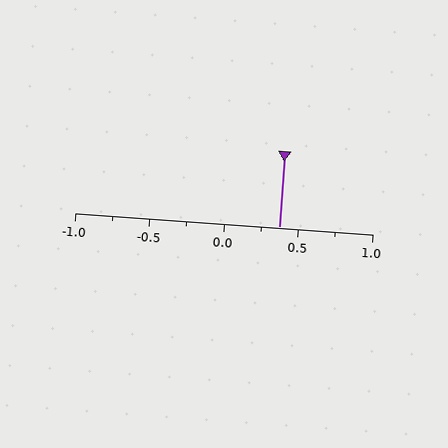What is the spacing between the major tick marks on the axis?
The major ticks are spaced 0.5 apart.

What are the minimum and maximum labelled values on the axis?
The axis runs from -1.0 to 1.0.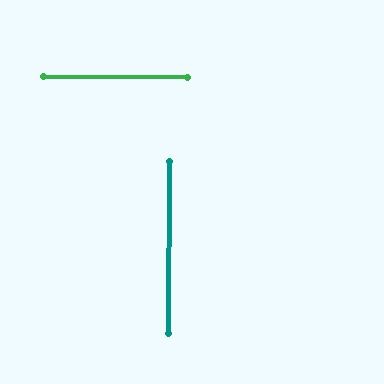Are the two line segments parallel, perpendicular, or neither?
Perpendicular — they meet at approximately 90°.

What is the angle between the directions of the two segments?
Approximately 90 degrees.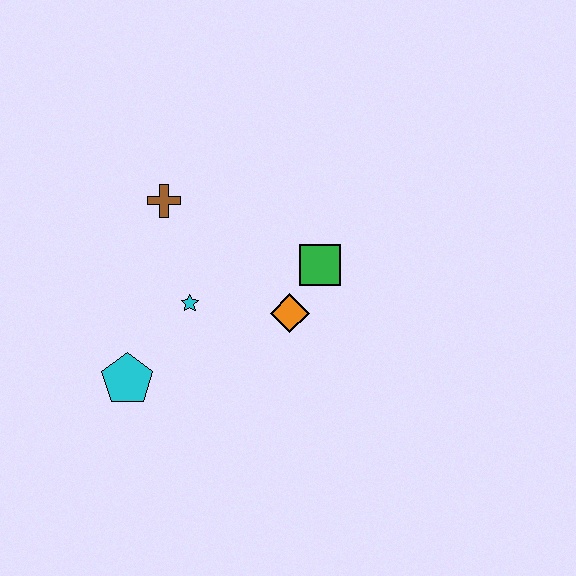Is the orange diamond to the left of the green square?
Yes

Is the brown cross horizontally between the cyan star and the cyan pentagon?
Yes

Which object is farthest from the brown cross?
The cyan pentagon is farthest from the brown cross.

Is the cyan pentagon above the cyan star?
No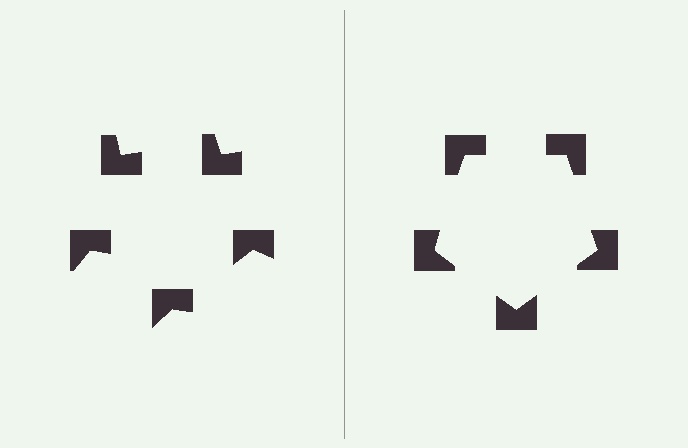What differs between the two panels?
The notched squares are positioned identically on both sides; only the wedge orientations differ. On the right they align to a pentagon; on the left they are misaligned.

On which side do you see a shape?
An illusory pentagon appears on the right side. On the left side the wedge cuts are rotated, so no coherent shape forms.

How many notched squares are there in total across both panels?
10 — 5 on each side.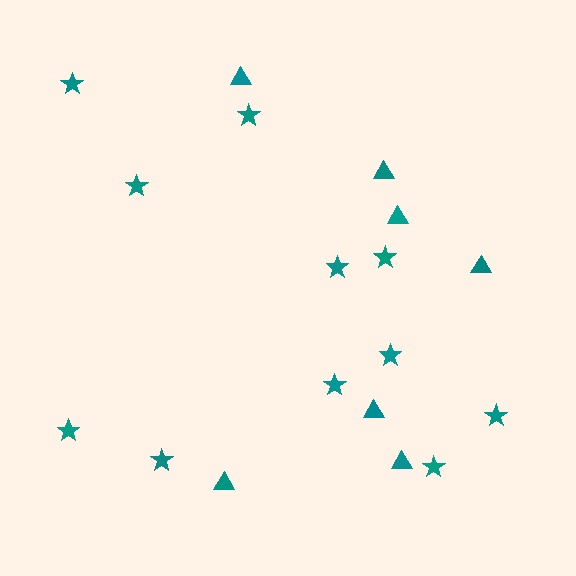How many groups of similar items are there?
There are 2 groups: one group of stars (11) and one group of triangles (7).